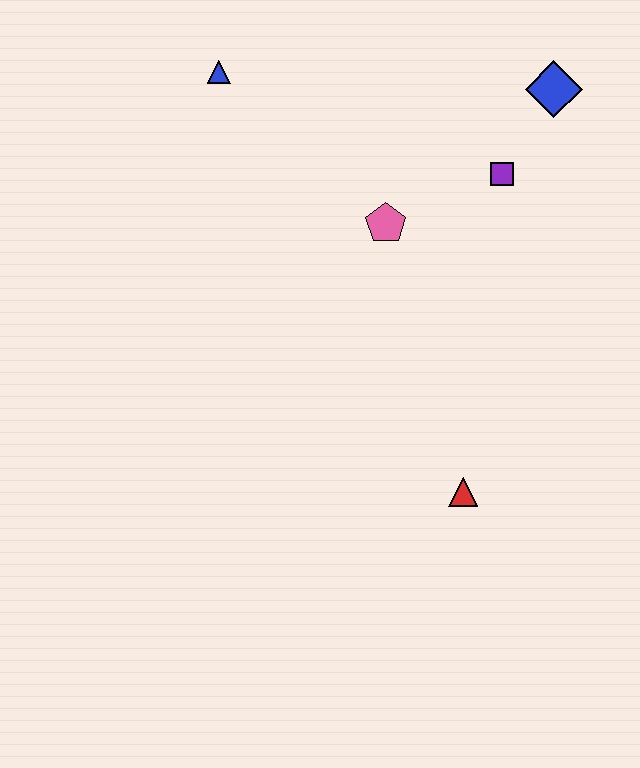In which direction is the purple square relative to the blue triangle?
The purple square is to the right of the blue triangle.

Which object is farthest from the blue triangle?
The red triangle is farthest from the blue triangle.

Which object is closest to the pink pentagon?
The purple square is closest to the pink pentagon.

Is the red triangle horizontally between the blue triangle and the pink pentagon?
No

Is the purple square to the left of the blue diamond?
Yes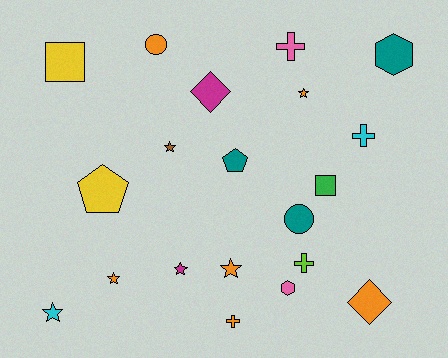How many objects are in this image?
There are 20 objects.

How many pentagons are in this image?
There are 2 pentagons.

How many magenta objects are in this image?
There are 2 magenta objects.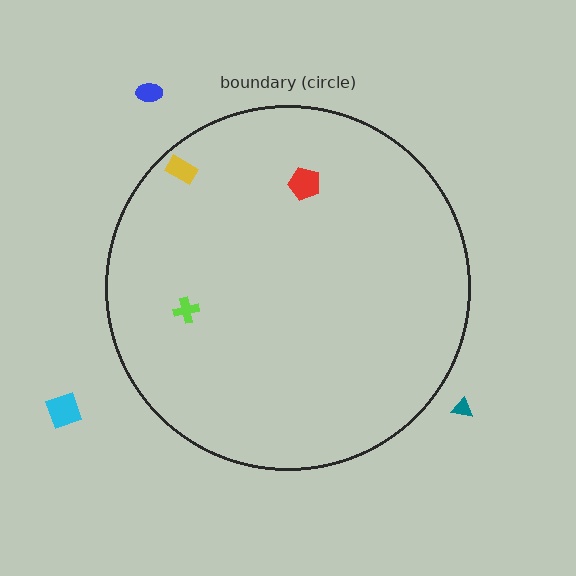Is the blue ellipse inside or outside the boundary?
Outside.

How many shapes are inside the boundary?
3 inside, 3 outside.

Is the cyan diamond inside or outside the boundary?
Outside.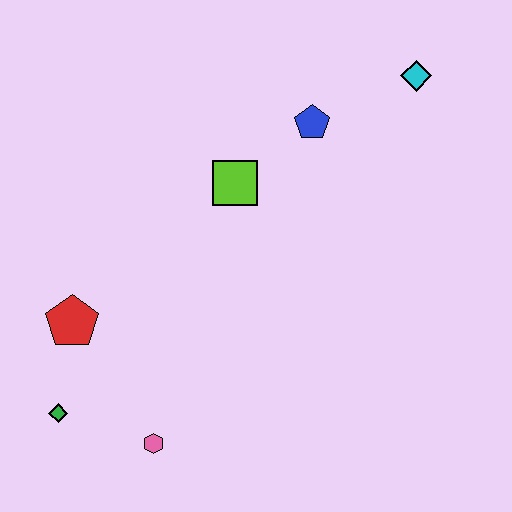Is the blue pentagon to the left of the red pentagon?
No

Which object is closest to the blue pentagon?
The lime square is closest to the blue pentagon.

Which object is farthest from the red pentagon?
The cyan diamond is farthest from the red pentagon.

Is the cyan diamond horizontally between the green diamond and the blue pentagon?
No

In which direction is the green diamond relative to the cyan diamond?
The green diamond is to the left of the cyan diamond.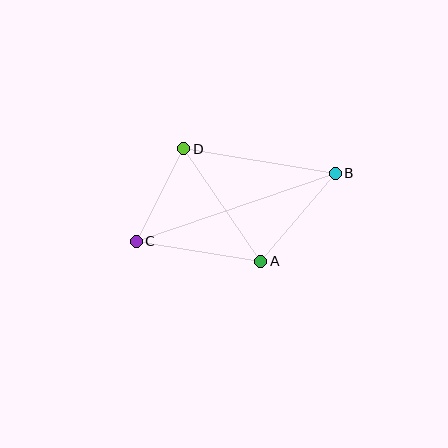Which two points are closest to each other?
Points C and D are closest to each other.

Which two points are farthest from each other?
Points B and C are farthest from each other.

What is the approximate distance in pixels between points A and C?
The distance between A and C is approximately 126 pixels.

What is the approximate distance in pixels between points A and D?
The distance between A and D is approximately 136 pixels.